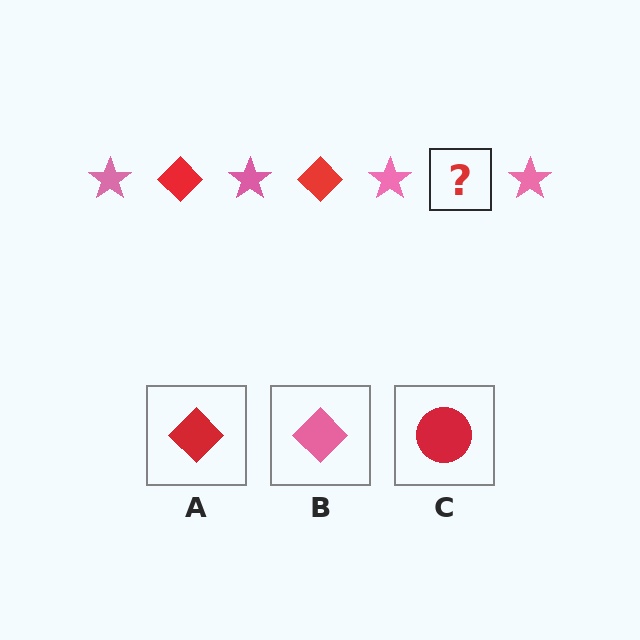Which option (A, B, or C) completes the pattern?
A.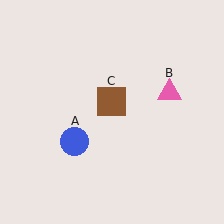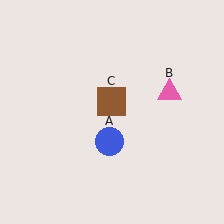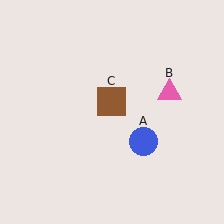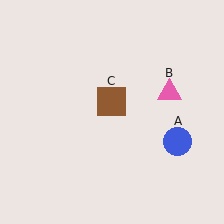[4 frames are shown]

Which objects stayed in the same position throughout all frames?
Pink triangle (object B) and brown square (object C) remained stationary.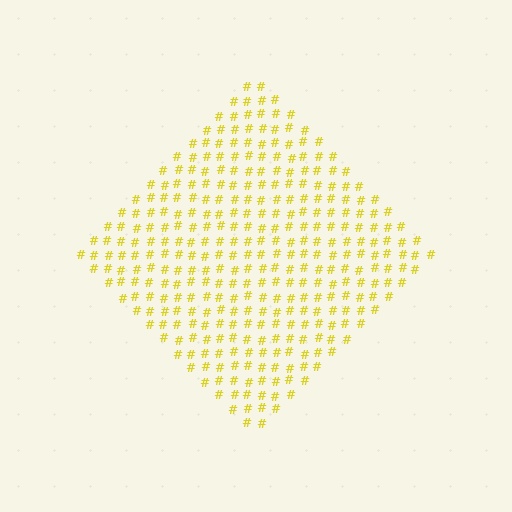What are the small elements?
The small elements are hash symbols.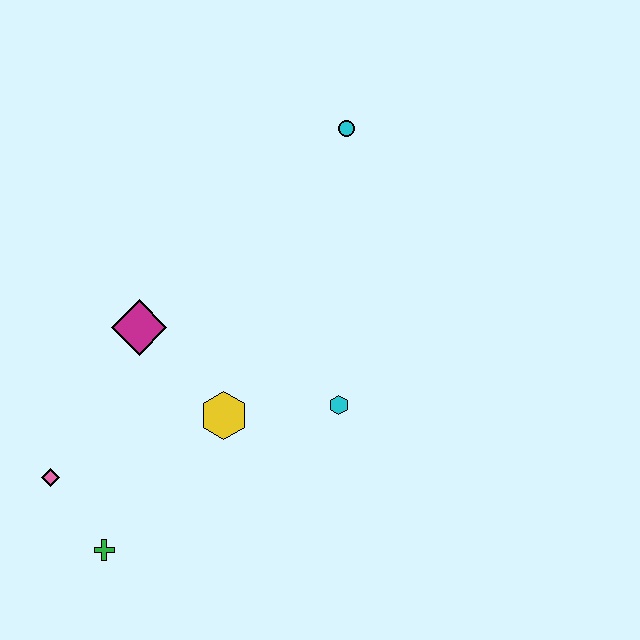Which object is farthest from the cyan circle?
The green cross is farthest from the cyan circle.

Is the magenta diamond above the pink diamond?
Yes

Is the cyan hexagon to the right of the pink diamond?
Yes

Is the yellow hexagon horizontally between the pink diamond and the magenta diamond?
No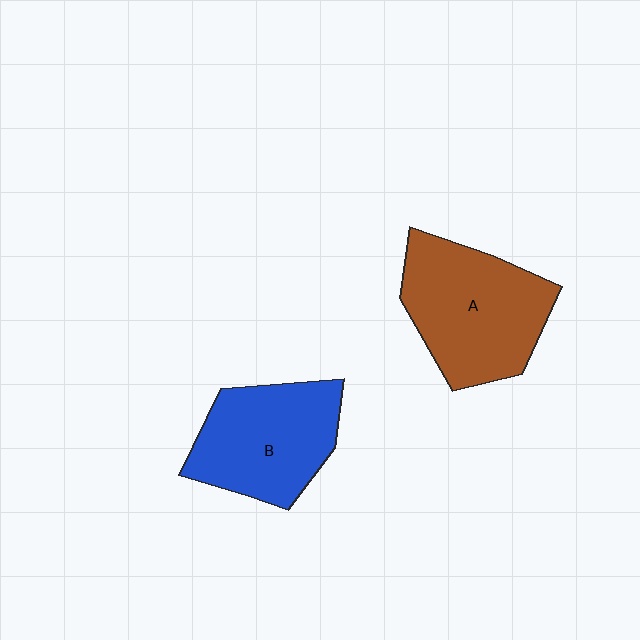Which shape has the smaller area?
Shape B (blue).